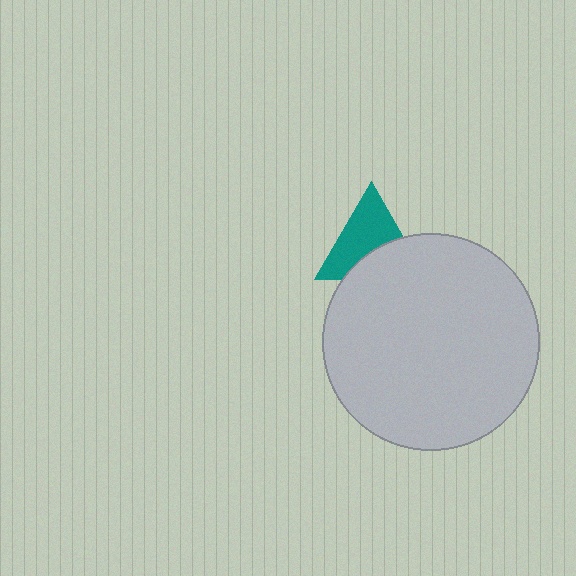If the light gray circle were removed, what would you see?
You would see the complete teal triangle.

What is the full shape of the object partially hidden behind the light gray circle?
The partially hidden object is a teal triangle.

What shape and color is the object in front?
The object in front is a light gray circle.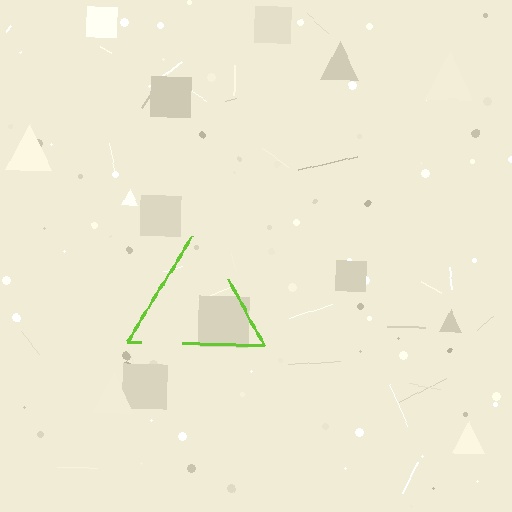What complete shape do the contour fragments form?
The contour fragments form a triangle.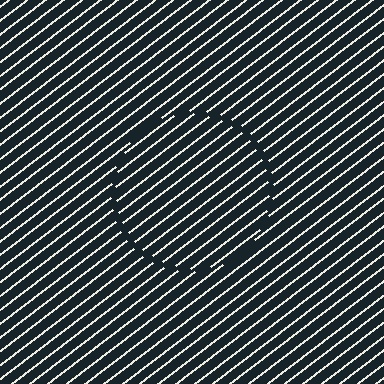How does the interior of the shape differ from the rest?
The interior of the shape contains the same grating, shifted by half a period — the contour is defined by the phase discontinuity where line-ends from the inner and outer gratings abut.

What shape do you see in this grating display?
An illusory circle. The interior of the shape contains the same grating, shifted by half a period — the contour is defined by the phase discontinuity where line-ends from the inner and outer gratings abut.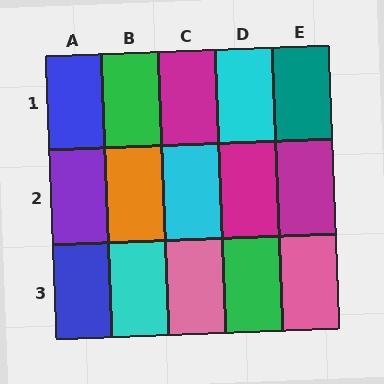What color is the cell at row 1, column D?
Cyan.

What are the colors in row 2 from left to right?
Purple, orange, cyan, magenta, magenta.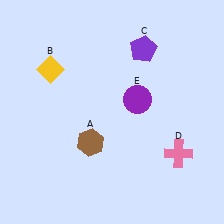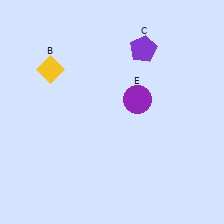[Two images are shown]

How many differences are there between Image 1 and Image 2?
There are 2 differences between the two images.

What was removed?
The brown hexagon (A), the pink cross (D) were removed in Image 2.